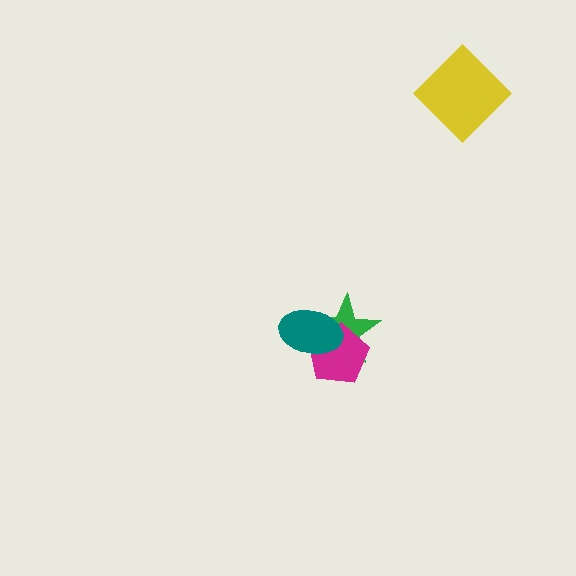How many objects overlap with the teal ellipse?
2 objects overlap with the teal ellipse.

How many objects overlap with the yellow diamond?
0 objects overlap with the yellow diamond.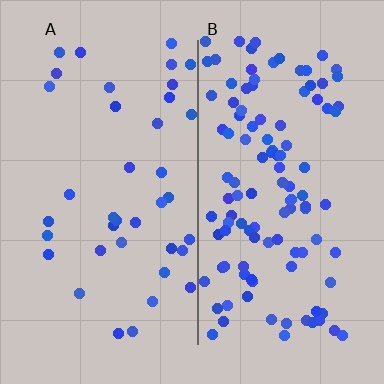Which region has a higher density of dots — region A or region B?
B (the right).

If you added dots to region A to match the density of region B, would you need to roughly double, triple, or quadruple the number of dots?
Approximately triple.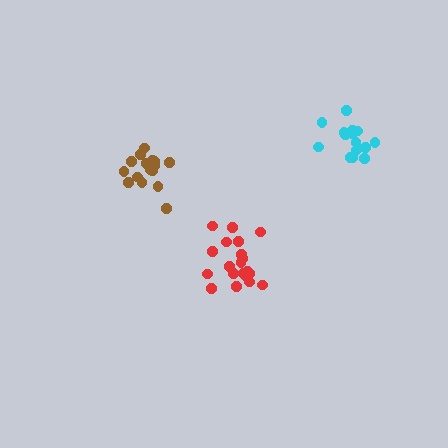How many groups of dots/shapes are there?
There are 3 groups.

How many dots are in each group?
Group 1: 16 dots, Group 2: 20 dots, Group 3: 16 dots (52 total).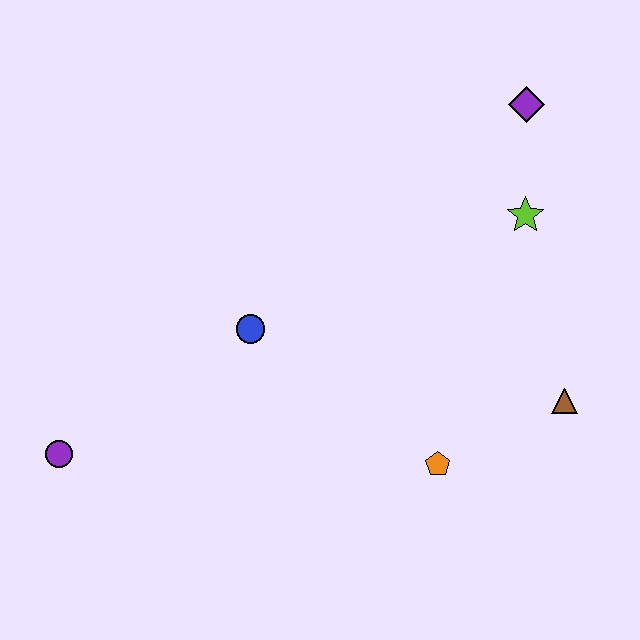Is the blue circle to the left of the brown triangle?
Yes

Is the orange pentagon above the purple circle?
No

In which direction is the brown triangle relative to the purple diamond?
The brown triangle is below the purple diamond.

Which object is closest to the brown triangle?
The orange pentagon is closest to the brown triangle.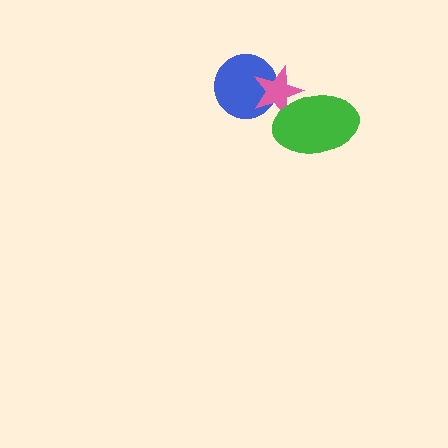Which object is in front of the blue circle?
The pink star is in front of the blue circle.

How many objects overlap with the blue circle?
1 object overlaps with the blue circle.